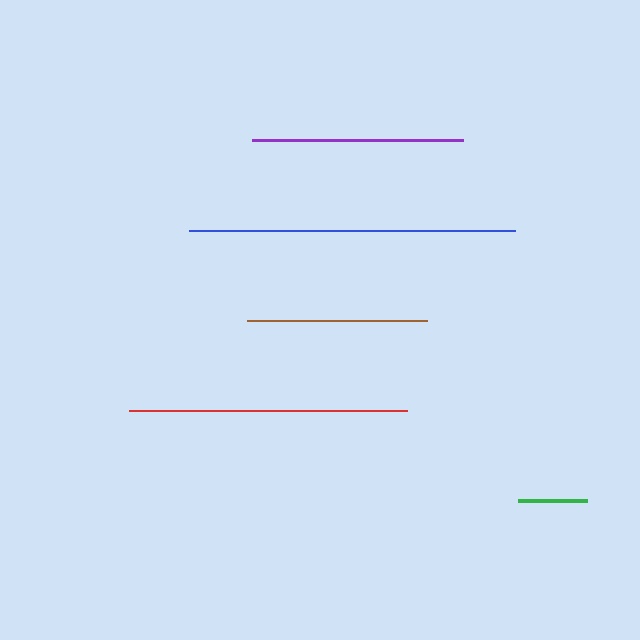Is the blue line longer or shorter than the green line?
The blue line is longer than the green line.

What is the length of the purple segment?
The purple segment is approximately 211 pixels long.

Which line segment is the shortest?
The green line is the shortest at approximately 68 pixels.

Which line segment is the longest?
The blue line is the longest at approximately 326 pixels.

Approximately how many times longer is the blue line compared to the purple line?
The blue line is approximately 1.5 times the length of the purple line.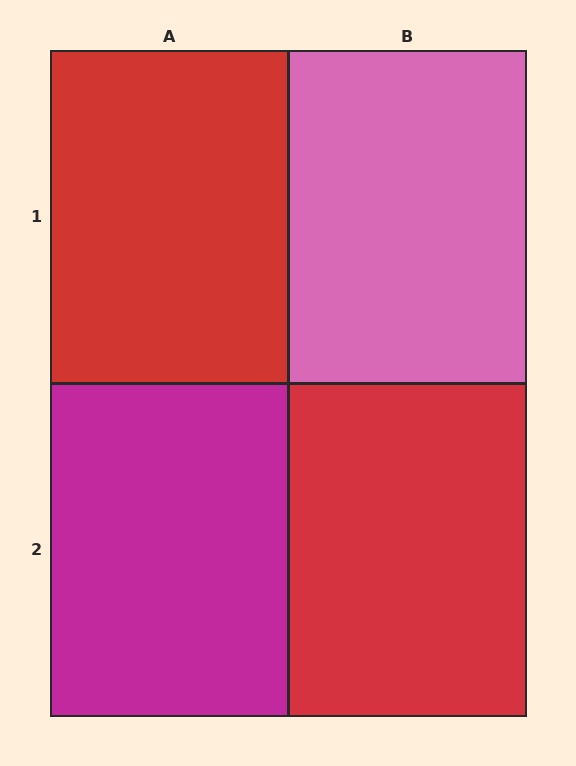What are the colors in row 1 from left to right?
Red, pink.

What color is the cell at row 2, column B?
Red.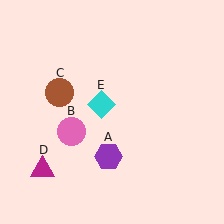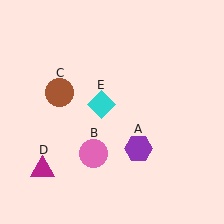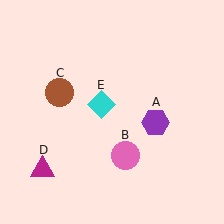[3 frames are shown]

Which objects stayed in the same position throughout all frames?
Brown circle (object C) and magenta triangle (object D) and cyan diamond (object E) remained stationary.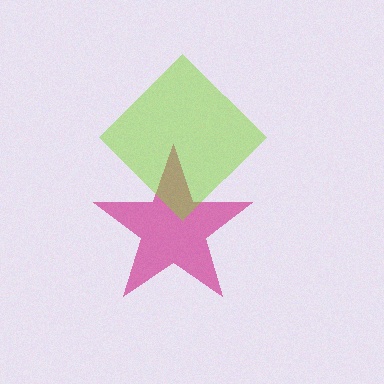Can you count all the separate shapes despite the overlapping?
Yes, there are 2 separate shapes.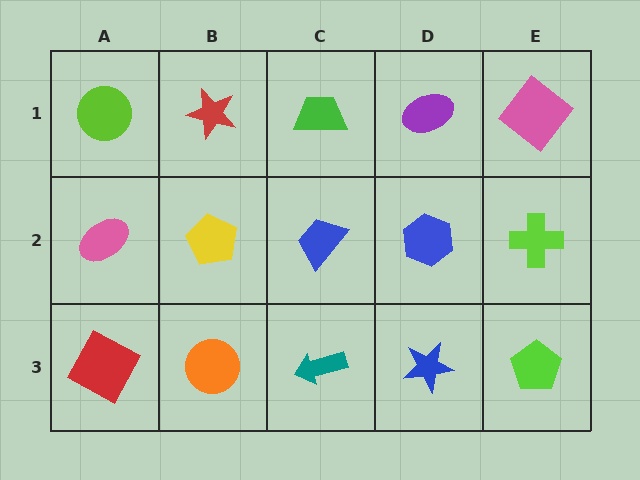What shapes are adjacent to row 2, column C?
A green trapezoid (row 1, column C), a teal arrow (row 3, column C), a yellow pentagon (row 2, column B), a blue hexagon (row 2, column D).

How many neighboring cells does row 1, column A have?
2.